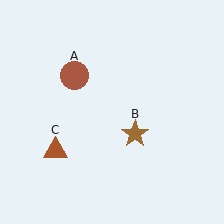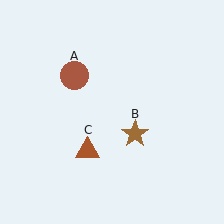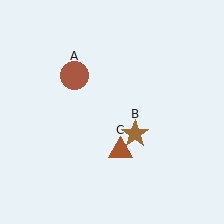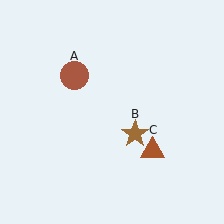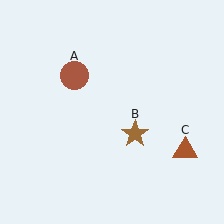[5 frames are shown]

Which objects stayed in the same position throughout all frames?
Brown circle (object A) and brown star (object B) remained stationary.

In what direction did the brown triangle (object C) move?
The brown triangle (object C) moved right.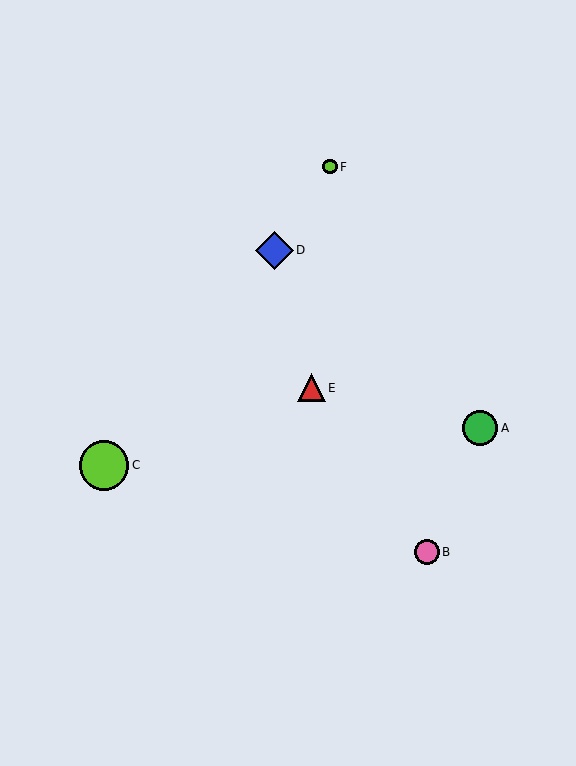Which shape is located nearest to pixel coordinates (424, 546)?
The pink circle (labeled B) at (427, 552) is nearest to that location.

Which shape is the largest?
The lime circle (labeled C) is the largest.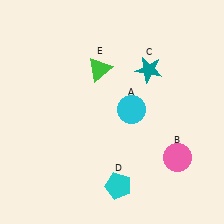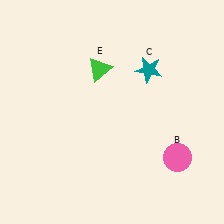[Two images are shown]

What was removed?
The cyan pentagon (D), the cyan circle (A) were removed in Image 2.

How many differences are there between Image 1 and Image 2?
There are 2 differences between the two images.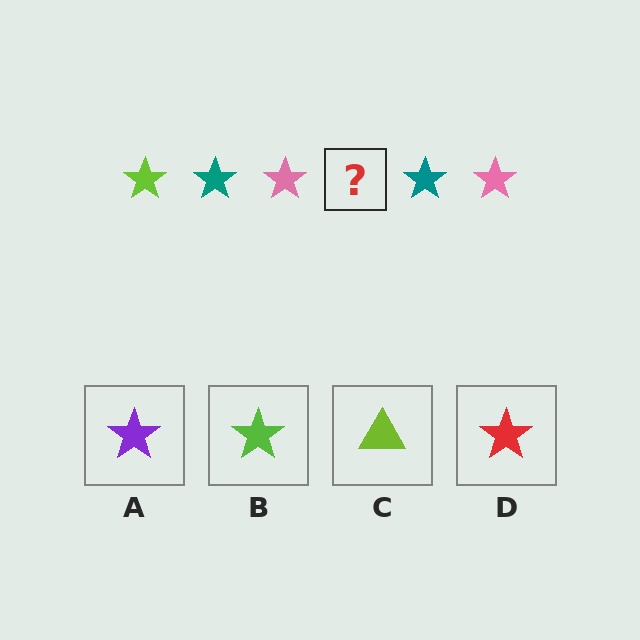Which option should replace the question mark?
Option B.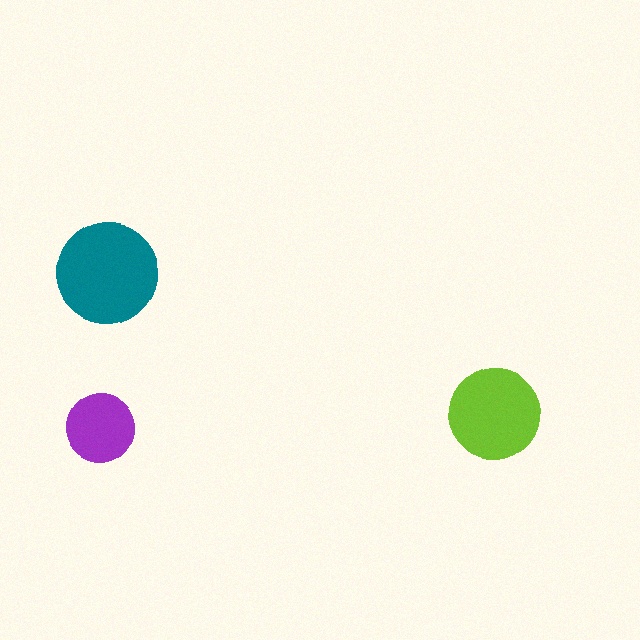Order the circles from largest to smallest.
the teal one, the lime one, the purple one.